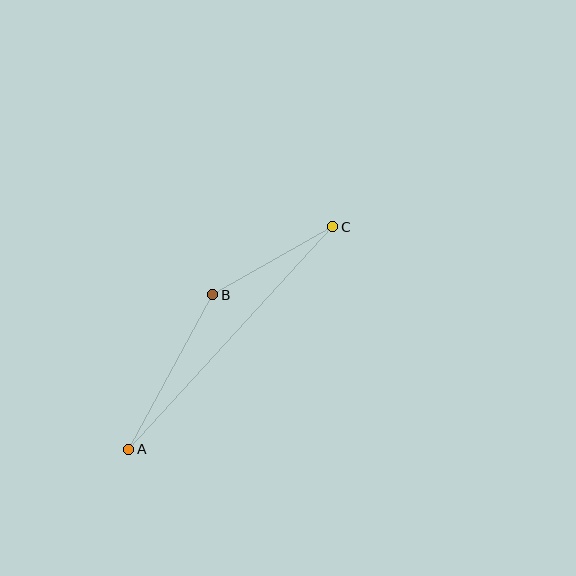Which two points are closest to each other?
Points B and C are closest to each other.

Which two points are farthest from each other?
Points A and C are farthest from each other.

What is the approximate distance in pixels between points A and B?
The distance between A and B is approximately 176 pixels.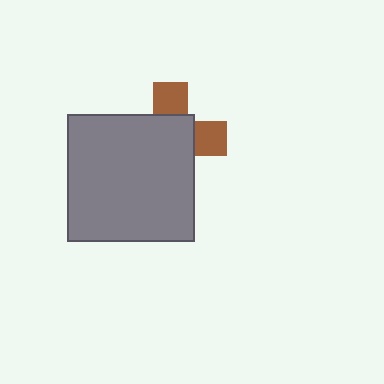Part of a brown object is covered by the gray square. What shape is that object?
It is a cross.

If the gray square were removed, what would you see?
You would see the complete brown cross.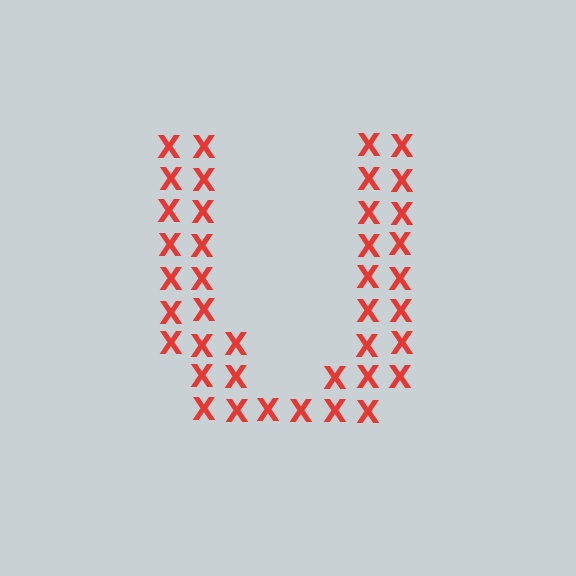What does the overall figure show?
The overall figure shows the letter U.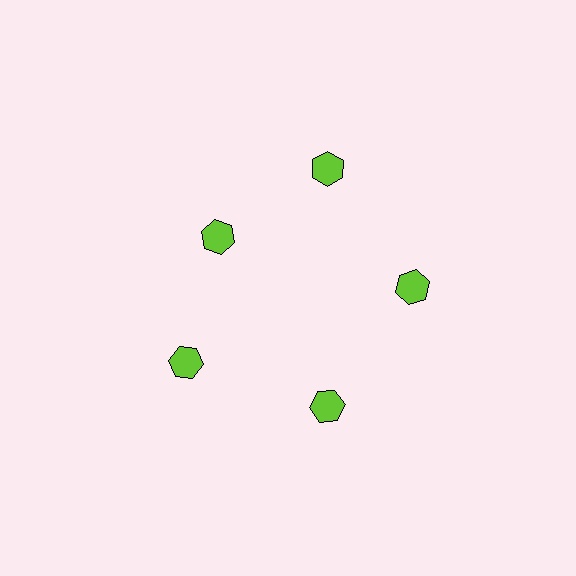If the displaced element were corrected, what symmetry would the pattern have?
It would have 5-fold rotational symmetry — the pattern would map onto itself every 72 degrees.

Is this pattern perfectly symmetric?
No. The 5 lime hexagons are arranged in a ring, but one element near the 10 o'clock position is pulled inward toward the center, breaking the 5-fold rotational symmetry.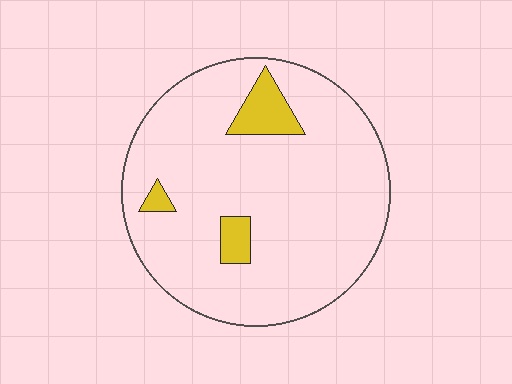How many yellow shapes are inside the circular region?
3.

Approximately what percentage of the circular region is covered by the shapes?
Approximately 10%.